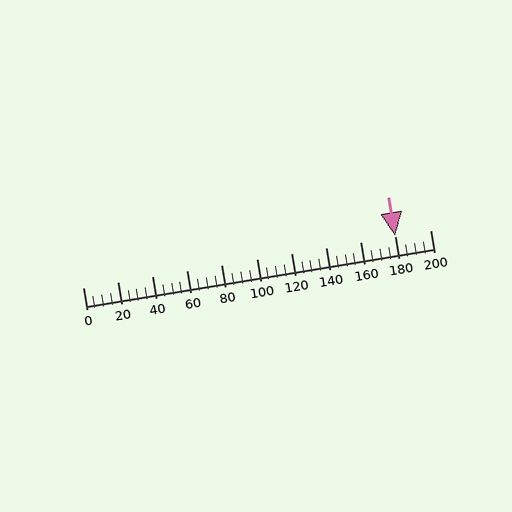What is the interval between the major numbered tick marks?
The major tick marks are spaced 20 units apart.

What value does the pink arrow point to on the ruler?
The pink arrow points to approximately 180.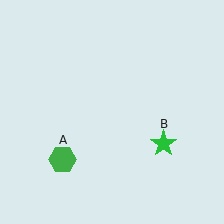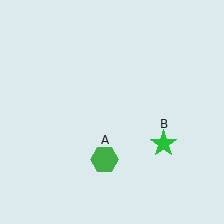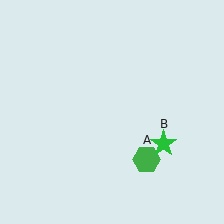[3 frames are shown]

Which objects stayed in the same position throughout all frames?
Green star (object B) remained stationary.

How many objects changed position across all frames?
1 object changed position: green hexagon (object A).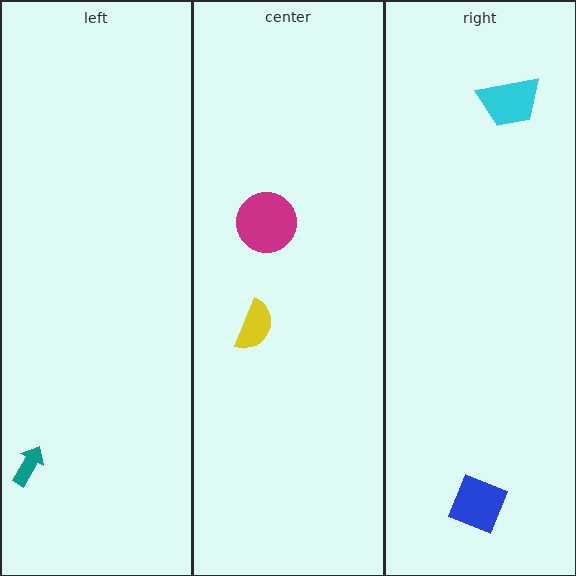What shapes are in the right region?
The blue diamond, the cyan trapezoid.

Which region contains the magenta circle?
The center region.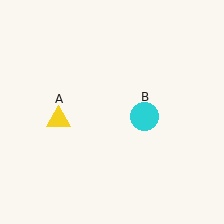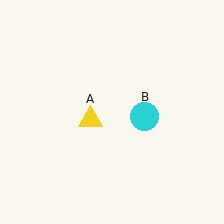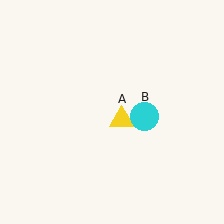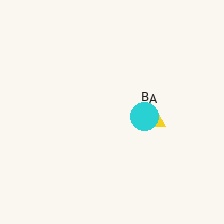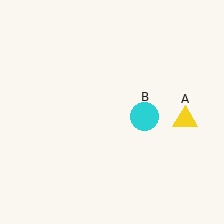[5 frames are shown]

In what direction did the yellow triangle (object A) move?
The yellow triangle (object A) moved right.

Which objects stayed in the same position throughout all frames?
Cyan circle (object B) remained stationary.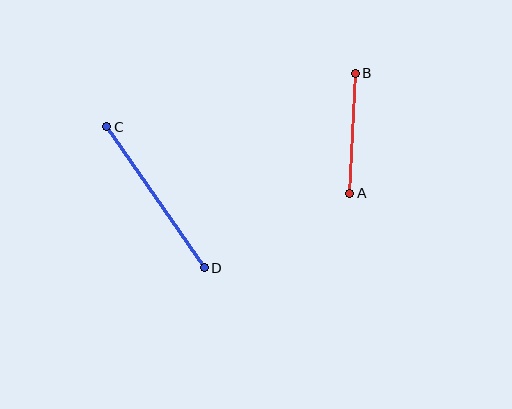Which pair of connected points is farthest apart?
Points C and D are farthest apart.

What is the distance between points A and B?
The distance is approximately 120 pixels.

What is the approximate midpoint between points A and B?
The midpoint is at approximately (352, 133) pixels.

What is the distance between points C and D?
The distance is approximately 171 pixels.